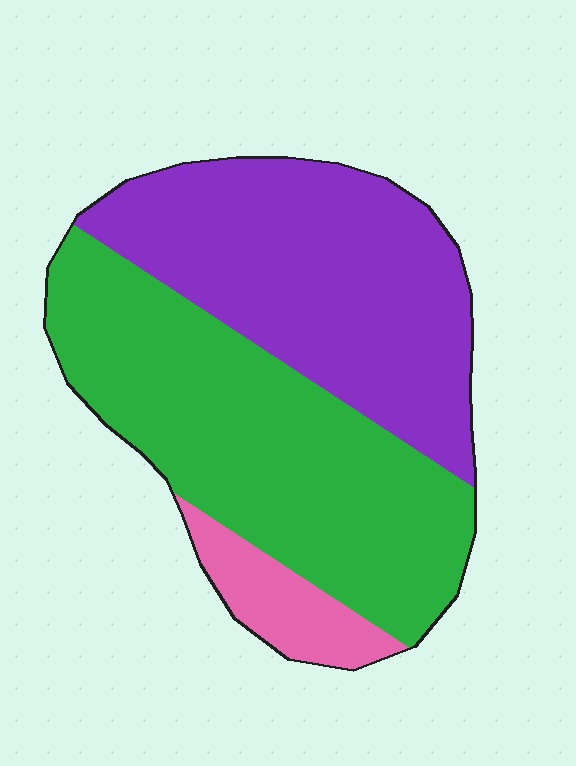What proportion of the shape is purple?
Purple takes up about two fifths (2/5) of the shape.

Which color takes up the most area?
Green, at roughly 50%.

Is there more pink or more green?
Green.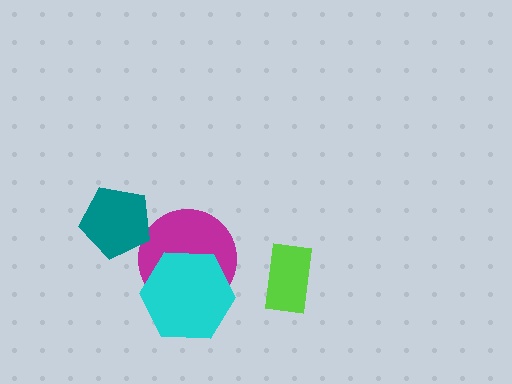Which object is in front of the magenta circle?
The cyan hexagon is in front of the magenta circle.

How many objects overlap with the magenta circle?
1 object overlaps with the magenta circle.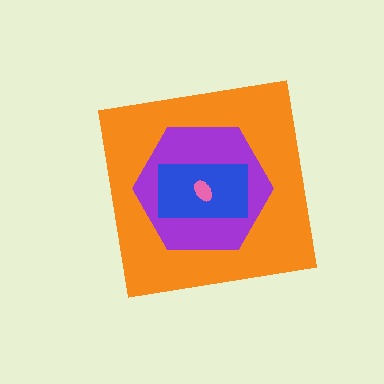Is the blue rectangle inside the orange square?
Yes.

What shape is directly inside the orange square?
The purple hexagon.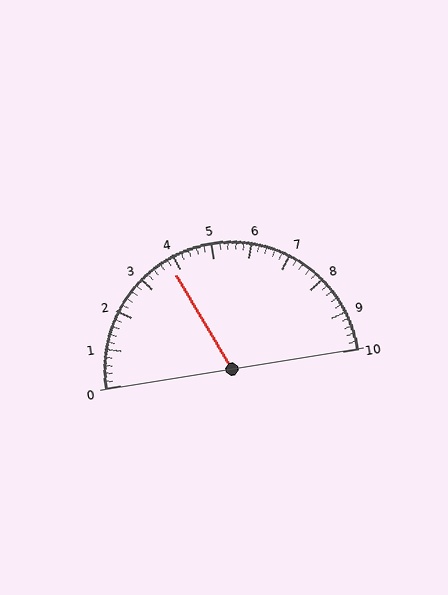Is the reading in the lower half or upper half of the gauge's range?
The reading is in the lower half of the range (0 to 10).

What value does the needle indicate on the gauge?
The needle indicates approximately 3.8.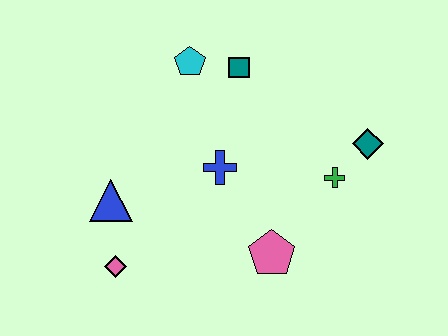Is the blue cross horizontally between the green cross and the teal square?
No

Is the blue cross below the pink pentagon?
No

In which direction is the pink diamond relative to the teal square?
The pink diamond is below the teal square.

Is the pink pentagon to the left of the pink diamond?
No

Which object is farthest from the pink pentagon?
The cyan pentagon is farthest from the pink pentagon.